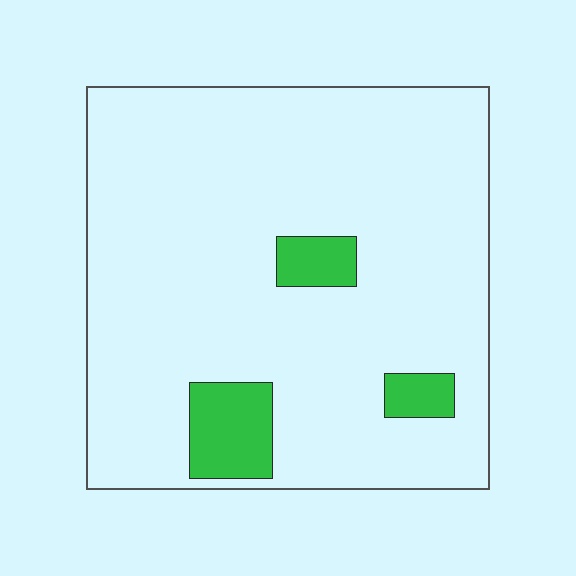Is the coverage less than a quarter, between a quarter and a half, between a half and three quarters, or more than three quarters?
Less than a quarter.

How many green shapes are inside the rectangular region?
3.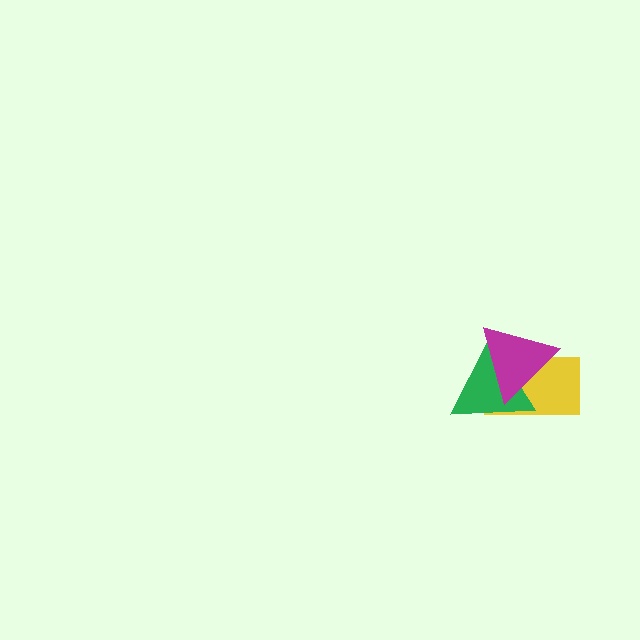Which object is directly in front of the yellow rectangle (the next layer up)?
The green triangle is directly in front of the yellow rectangle.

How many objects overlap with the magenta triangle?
2 objects overlap with the magenta triangle.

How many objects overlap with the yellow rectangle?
2 objects overlap with the yellow rectangle.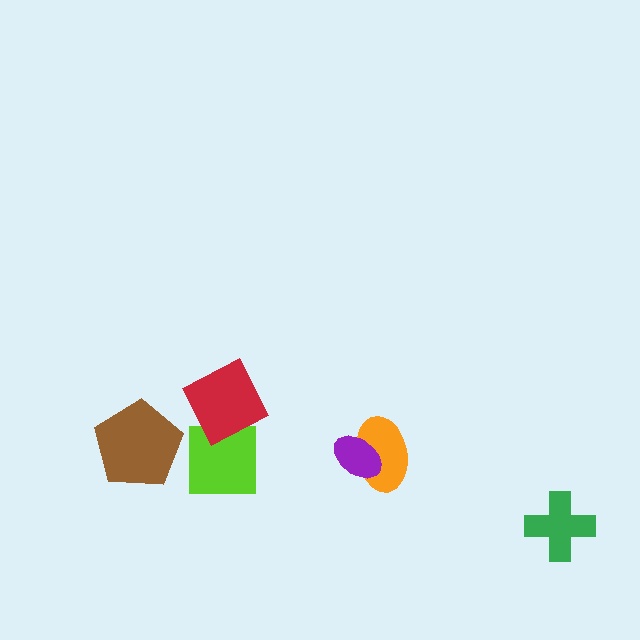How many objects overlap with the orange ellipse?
1 object overlaps with the orange ellipse.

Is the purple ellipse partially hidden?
No, no other shape covers it.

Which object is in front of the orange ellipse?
The purple ellipse is in front of the orange ellipse.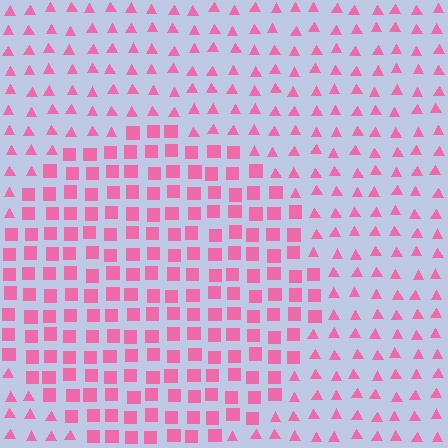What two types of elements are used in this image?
The image uses squares inside the circle region and triangles outside it.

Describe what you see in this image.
The image is filled with small pink elements arranged in a uniform grid. A circle-shaped region contains squares, while the surrounding area contains triangles. The boundary is defined purely by the change in element shape.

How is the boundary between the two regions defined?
The boundary is defined by a change in element shape: squares inside vs. triangles outside. All elements share the same color and spacing.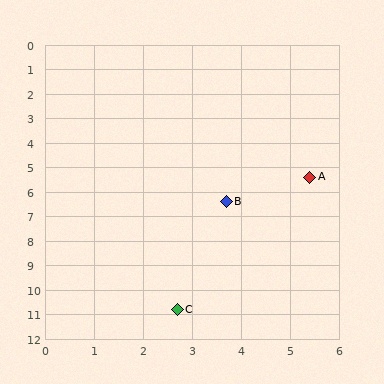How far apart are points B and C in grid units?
Points B and C are about 4.5 grid units apart.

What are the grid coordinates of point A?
Point A is at approximately (5.4, 5.4).